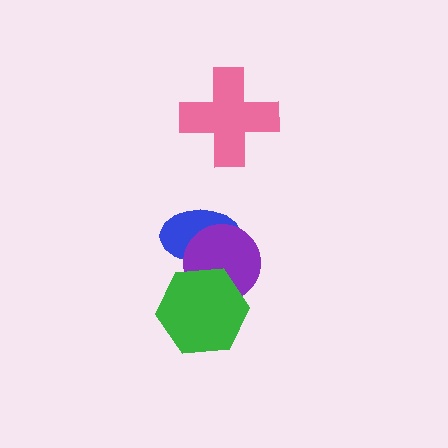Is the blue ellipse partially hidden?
Yes, it is partially covered by another shape.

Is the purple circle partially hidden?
Yes, it is partially covered by another shape.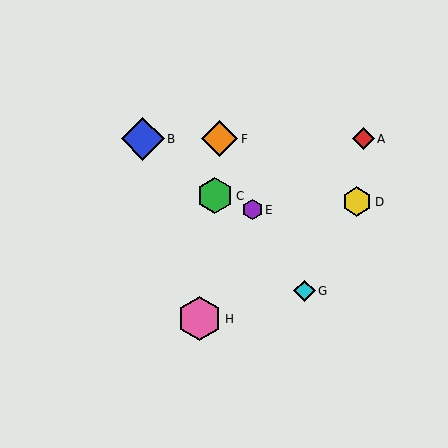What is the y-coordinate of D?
Object D is at y≈202.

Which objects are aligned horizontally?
Objects A, B, F are aligned horizontally.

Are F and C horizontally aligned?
No, F is at y≈139 and C is at y≈196.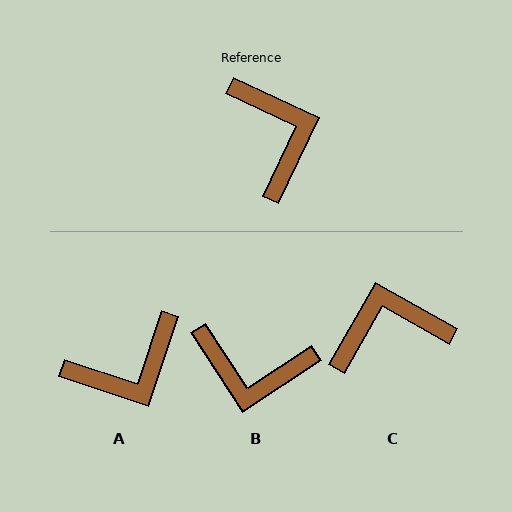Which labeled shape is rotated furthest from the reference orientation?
B, about 122 degrees away.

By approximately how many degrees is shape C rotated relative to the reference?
Approximately 86 degrees counter-clockwise.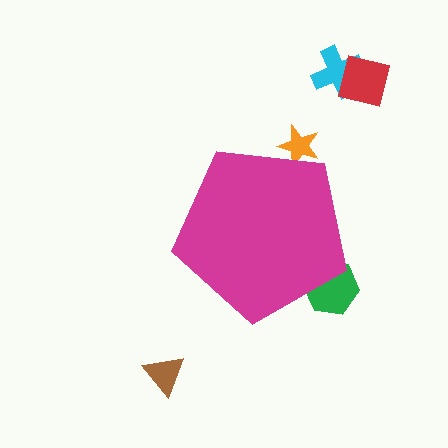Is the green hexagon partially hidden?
Yes, the green hexagon is partially hidden behind the magenta pentagon.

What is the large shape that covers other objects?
A magenta pentagon.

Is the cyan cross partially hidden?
No, the cyan cross is fully visible.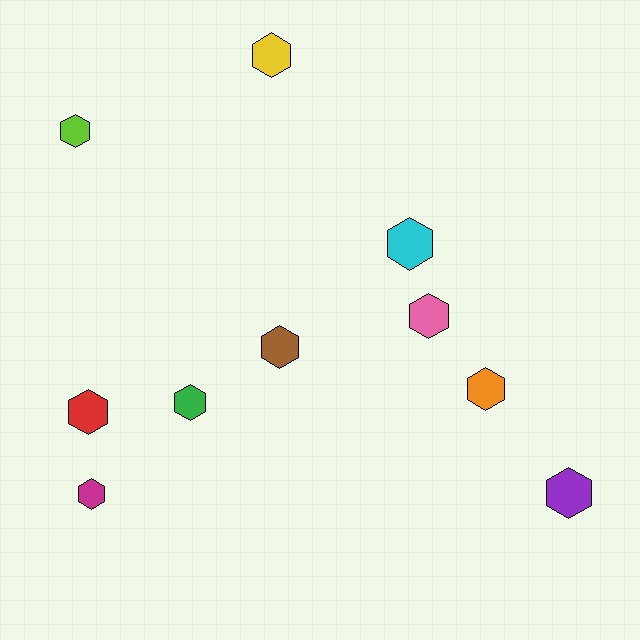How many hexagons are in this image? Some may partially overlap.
There are 10 hexagons.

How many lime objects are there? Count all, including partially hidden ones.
There is 1 lime object.